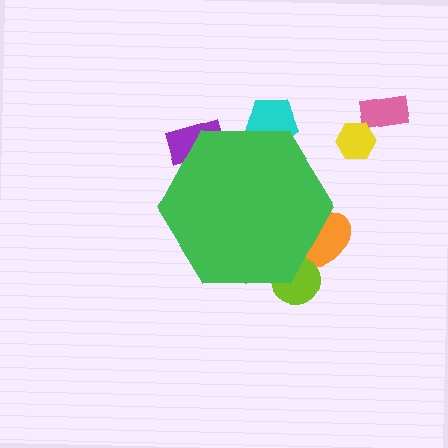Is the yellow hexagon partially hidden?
No, the yellow hexagon is fully visible.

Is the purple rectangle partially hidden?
Yes, the purple rectangle is partially hidden behind the green hexagon.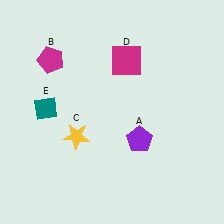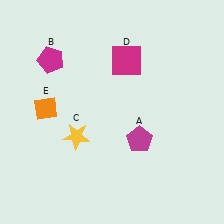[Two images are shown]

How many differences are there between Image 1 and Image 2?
There are 2 differences between the two images.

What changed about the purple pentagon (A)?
In Image 1, A is purple. In Image 2, it changed to magenta.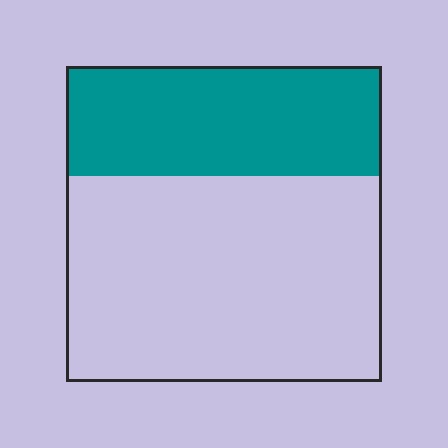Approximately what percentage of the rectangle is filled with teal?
Approximately 35%.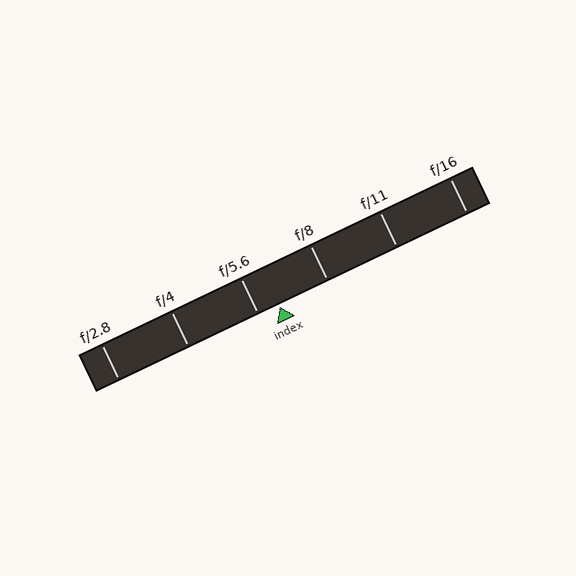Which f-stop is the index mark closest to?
The index mark is closest to f/5.6.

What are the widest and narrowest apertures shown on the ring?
The widest aperture shown is f/2.8 and the narrowest is f/16.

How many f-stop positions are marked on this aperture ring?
There are 6 f-stop positions marked.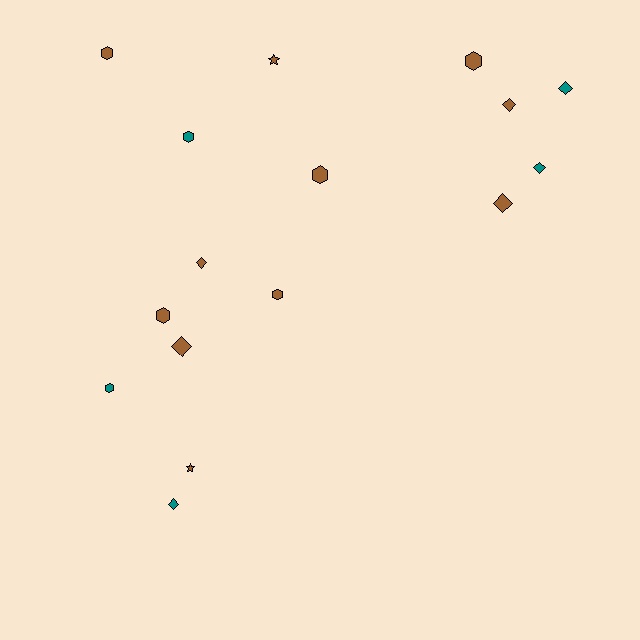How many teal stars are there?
There are no teal stars.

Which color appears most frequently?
Brown, with 11 objects.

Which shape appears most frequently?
Diamond, with 7 objects.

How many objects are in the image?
There are 16 objects.